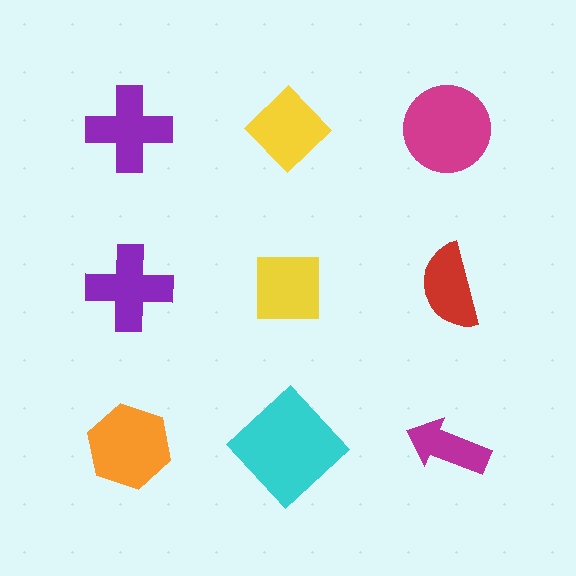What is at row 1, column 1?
A purple cross.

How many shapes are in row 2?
3 shapes.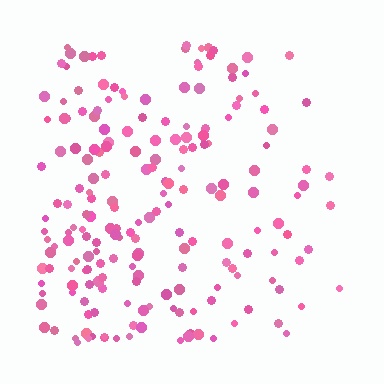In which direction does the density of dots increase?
From right to left, with the left side densest.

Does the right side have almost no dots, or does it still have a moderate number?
Still a moderate number, just noticeably fewer than the left.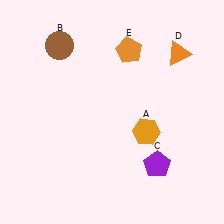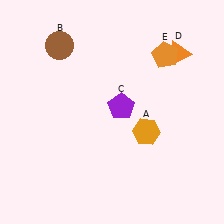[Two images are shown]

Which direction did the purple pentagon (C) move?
The purple pentagon (C) moved up.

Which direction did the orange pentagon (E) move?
The orange pentagon (E) moved right.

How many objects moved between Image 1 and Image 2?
2 objects moved between the two images.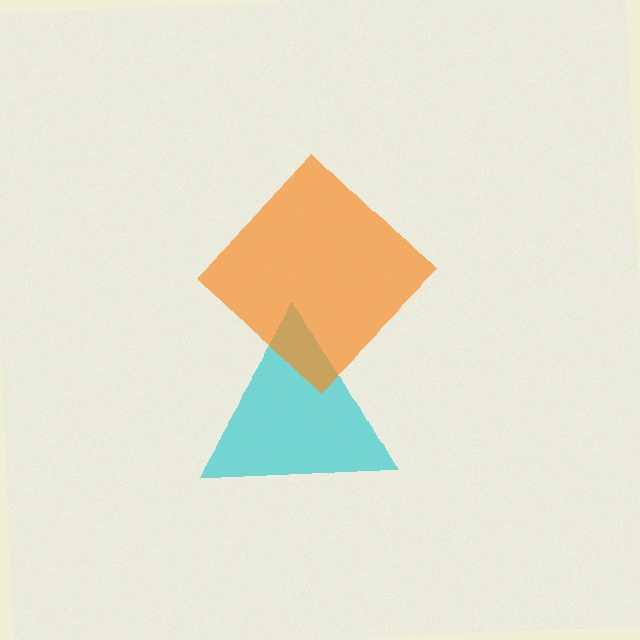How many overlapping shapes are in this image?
There are 2 overlapping shapes in the image.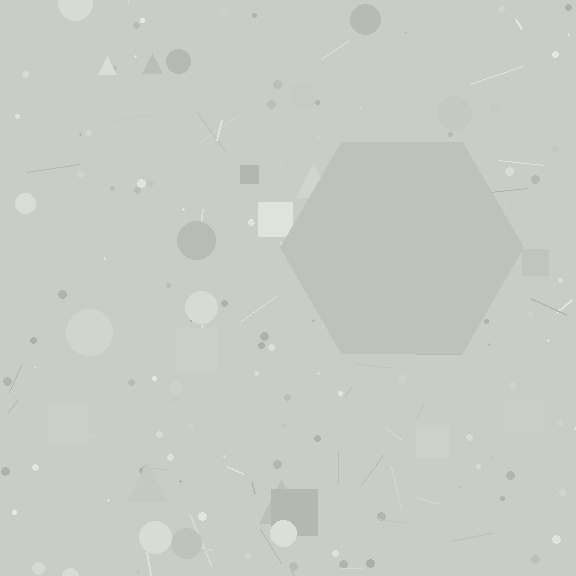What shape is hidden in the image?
A hexagon is hidden in the image.